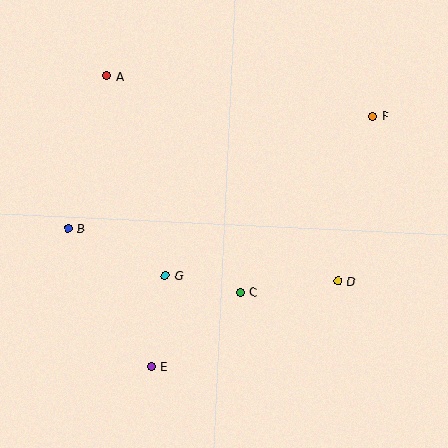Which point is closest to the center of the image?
Point C at (240, 292) is closest to the center.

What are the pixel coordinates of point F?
Point F is at (373, 116).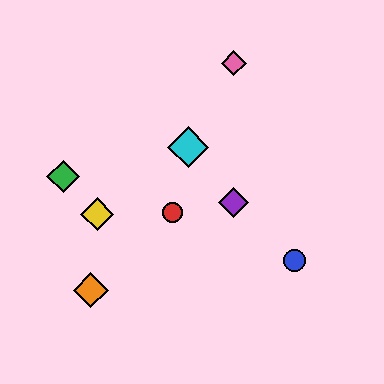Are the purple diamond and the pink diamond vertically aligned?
Yes, both are at x≈234.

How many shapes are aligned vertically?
2 shapes (the purple diamond, the pink diamond) are aligned vertically.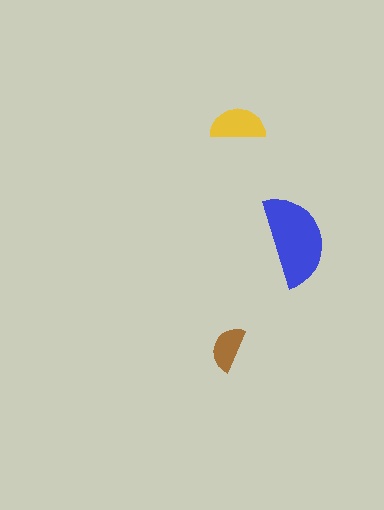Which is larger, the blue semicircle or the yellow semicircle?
The blue one.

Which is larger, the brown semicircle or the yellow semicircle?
The yellow one.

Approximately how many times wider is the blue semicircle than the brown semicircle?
About 2 times wider.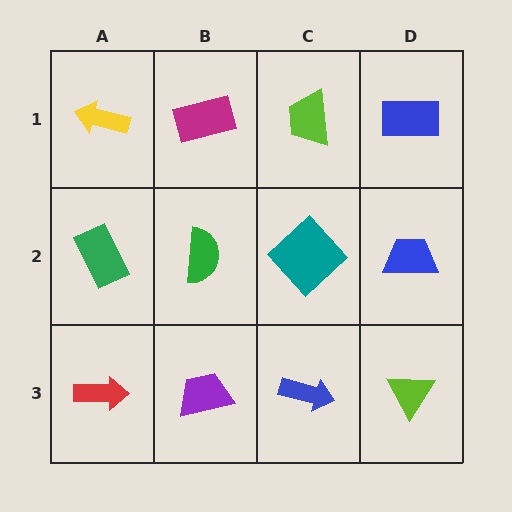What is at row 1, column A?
A yellow arrow.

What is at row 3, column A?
A red arrow.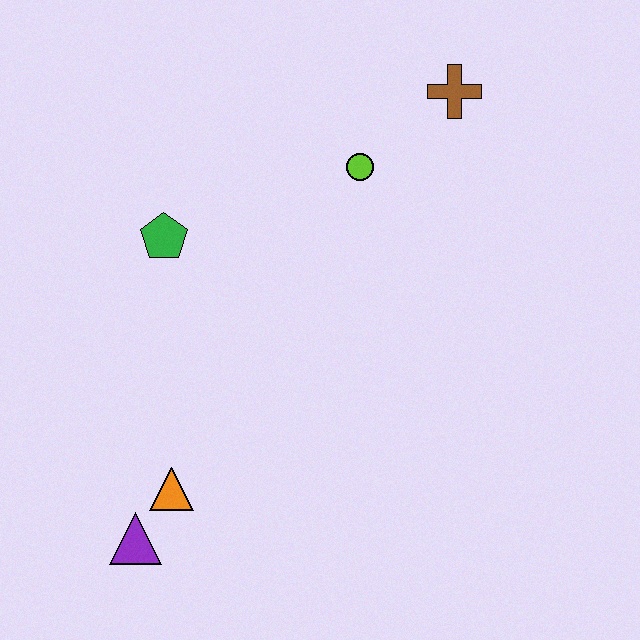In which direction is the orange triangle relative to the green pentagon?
The orange triangle is below the green pentagon.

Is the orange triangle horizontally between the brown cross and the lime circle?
No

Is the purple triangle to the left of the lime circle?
Yes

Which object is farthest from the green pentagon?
The brown cross is farthest from the green pentagon.